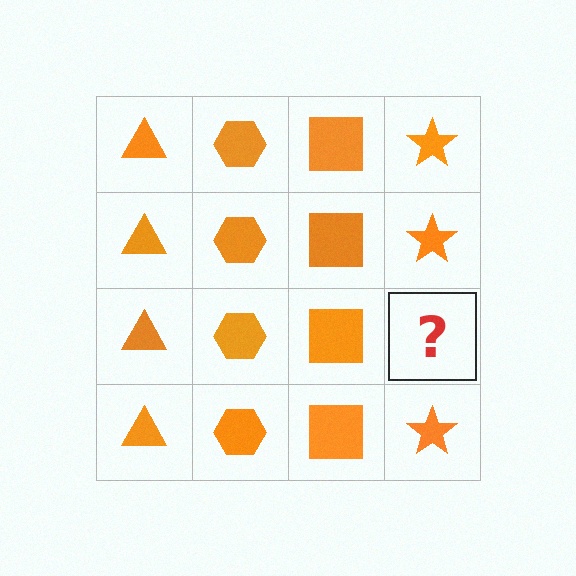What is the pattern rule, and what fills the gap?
The rule is that each column has a consistent shape. The gap should be filled with an orange star.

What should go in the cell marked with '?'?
The missing cell should contain an orange star.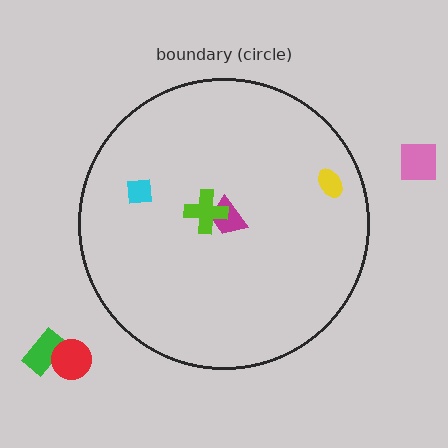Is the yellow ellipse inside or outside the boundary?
Inside.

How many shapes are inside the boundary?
4 inside, 3 outside.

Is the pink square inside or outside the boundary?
Outside.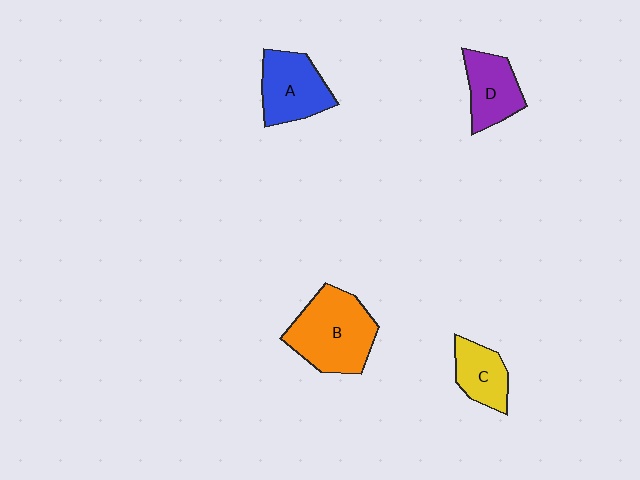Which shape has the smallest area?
Shape C (yellow).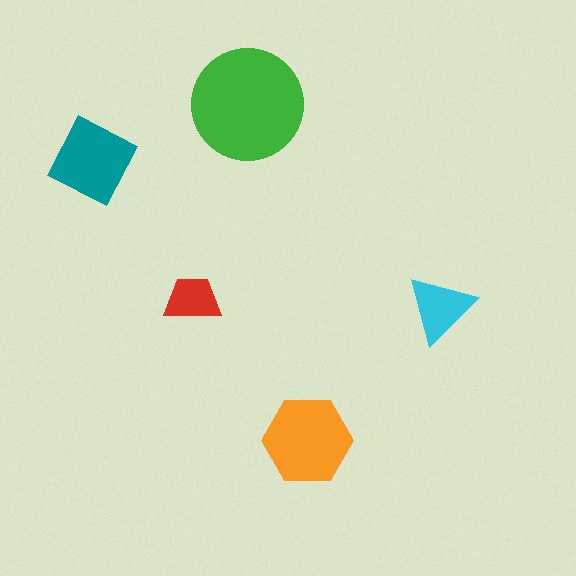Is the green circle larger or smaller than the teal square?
Larger.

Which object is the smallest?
The red trapezoid.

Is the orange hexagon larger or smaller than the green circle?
Smaller.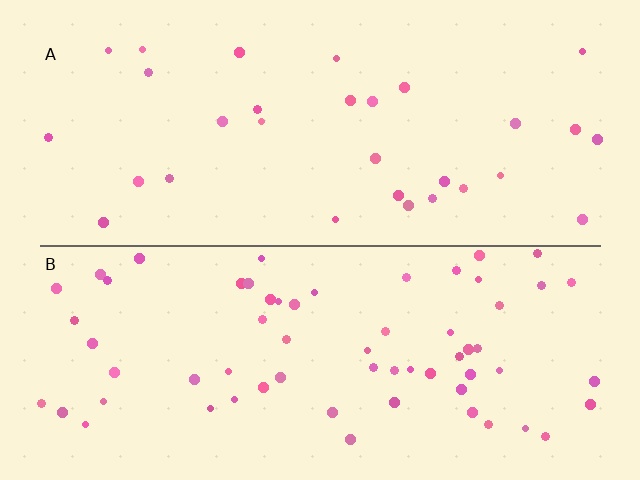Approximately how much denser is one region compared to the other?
Approximately 2.1× — region B over region A.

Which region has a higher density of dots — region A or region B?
B (the bottom).